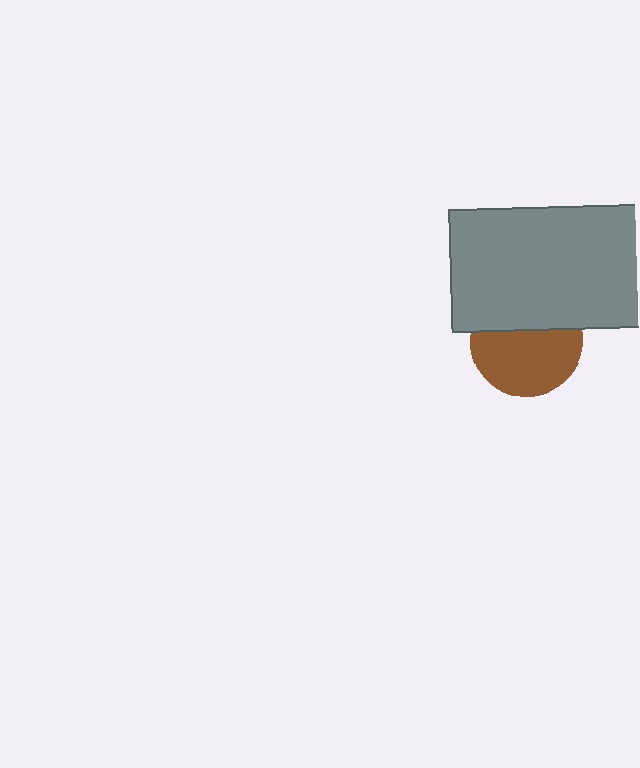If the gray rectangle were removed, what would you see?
You would see the complete brown circle.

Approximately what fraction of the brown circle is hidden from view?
Roughly 40% of the brown circle is hidden behind the gray rectangle.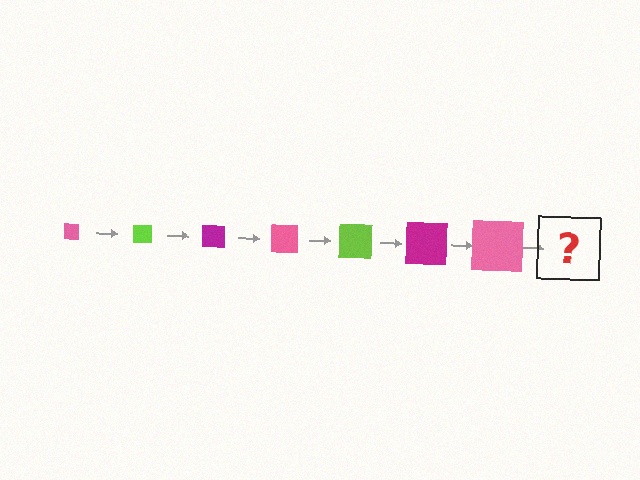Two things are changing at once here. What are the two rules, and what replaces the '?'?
The two rules are that the square grows larger each step and the color cycles through pink, lime, and magenta. The '?' should be a lime square, larger than the previous one.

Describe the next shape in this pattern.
It should be a lime square, larger than the previous one.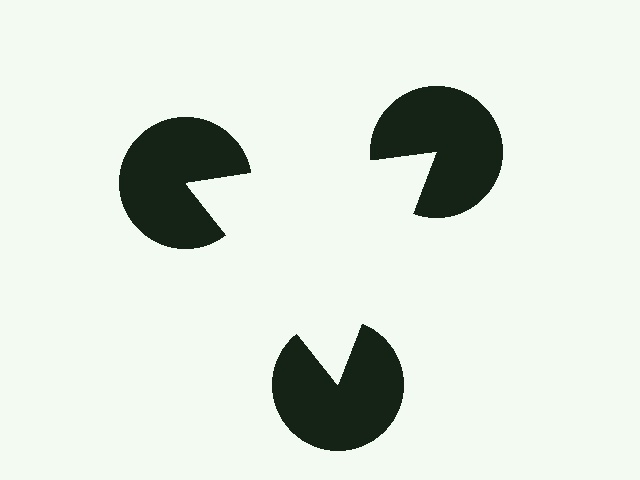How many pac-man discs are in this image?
There are 3 — one at each vertex of the illusory triangle.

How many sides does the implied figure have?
3 sides.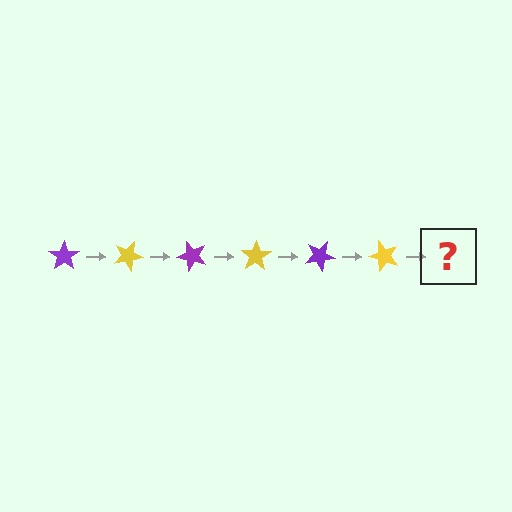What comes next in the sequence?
The next element should be a purple star, rotated 150 degrees from the start.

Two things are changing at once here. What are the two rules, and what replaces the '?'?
The two rules are that it rotates 25 degrees each step and the color cycles through purple and yellow. The '?' should be a purple star, rotated 150 degrees from the start.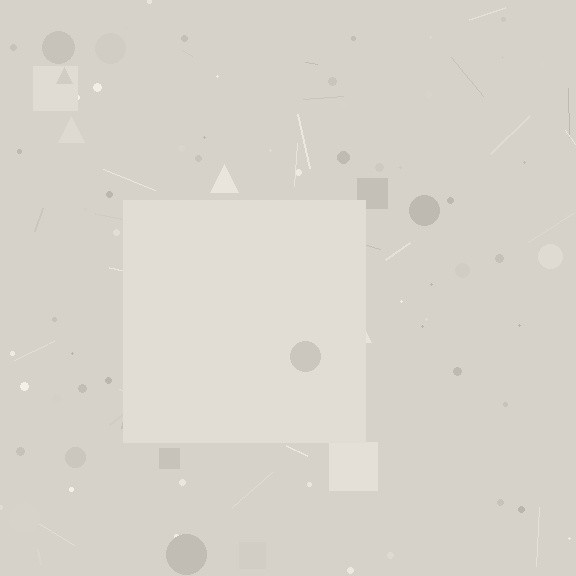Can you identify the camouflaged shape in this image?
The camouflaged shape is a square.